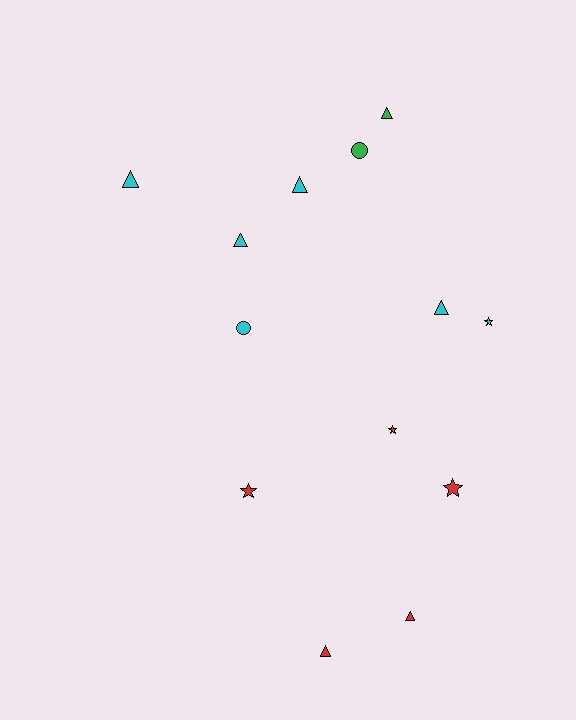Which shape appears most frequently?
Triangle, with 7 objects.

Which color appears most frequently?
Cyan, with 6 objects.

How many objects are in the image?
There are 13 objects.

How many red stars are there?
There are 3 red stars.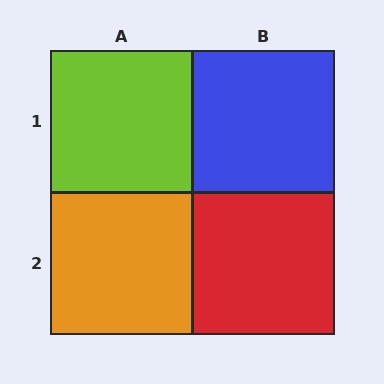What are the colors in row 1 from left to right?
Lime, blue.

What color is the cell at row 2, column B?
Red.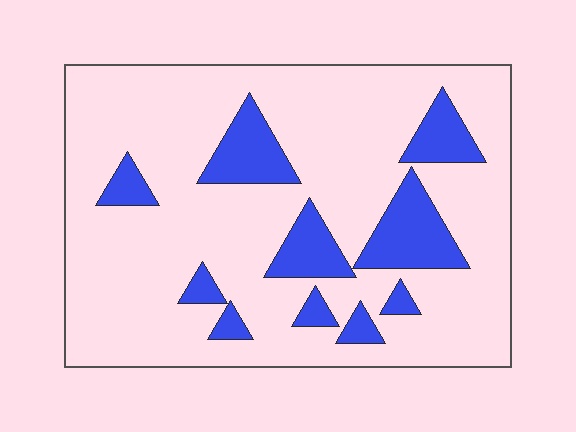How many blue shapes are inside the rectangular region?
10.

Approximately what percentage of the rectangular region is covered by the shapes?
Approximately 20%.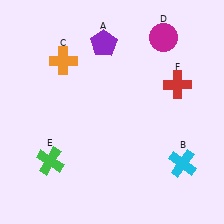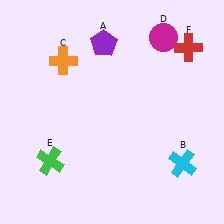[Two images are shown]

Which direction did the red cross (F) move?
The red cross (F) moved up.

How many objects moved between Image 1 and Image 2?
1 object moved between the two images.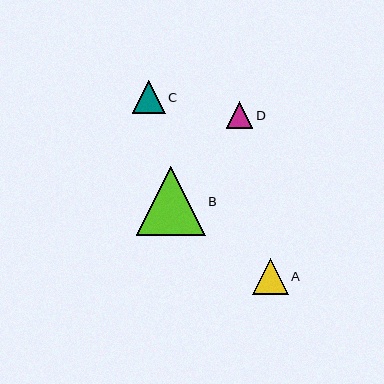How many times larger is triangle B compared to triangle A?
Triangle B is approximately 1.9 times the size of triangle A.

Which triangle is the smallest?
Triangle D is the smallest with a size of approximately 26 pixels.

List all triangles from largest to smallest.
From largest to smallest: B, A, C, D.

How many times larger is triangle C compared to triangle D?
Triangle C is approximately 1.2 times the size of triangle D.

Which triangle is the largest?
Triangle B is the largest with a size of approximately 69 pixels.